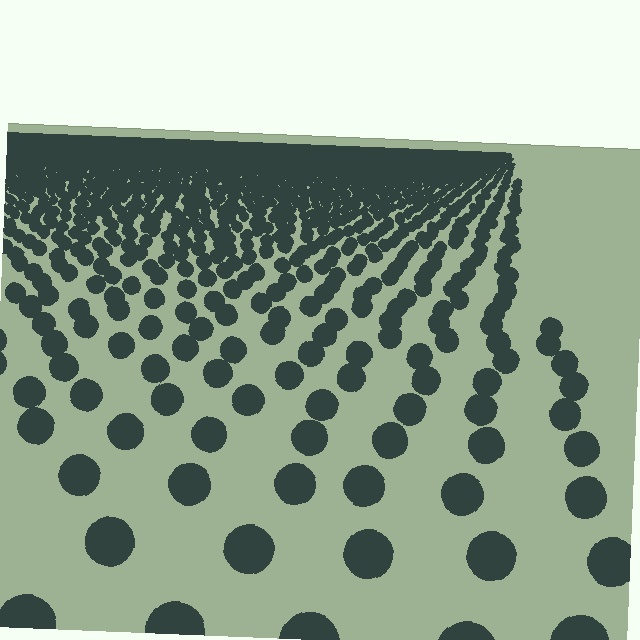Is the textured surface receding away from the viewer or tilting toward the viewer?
The surface is receding away from the viewer. Texture elements get smaller and denser toward the top.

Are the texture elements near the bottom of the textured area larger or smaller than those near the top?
Larger. Near the bottom, elements are closer to the viewer and appear at a bigger on-screen size.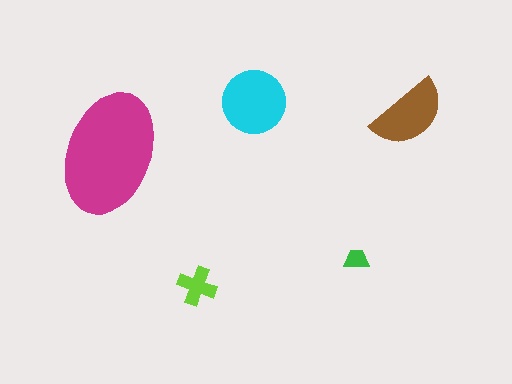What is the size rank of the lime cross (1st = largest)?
4th.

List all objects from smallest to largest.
The green trapezoid, the lime cross, the brown semicircle, the cyan circle, the magenta ellipse.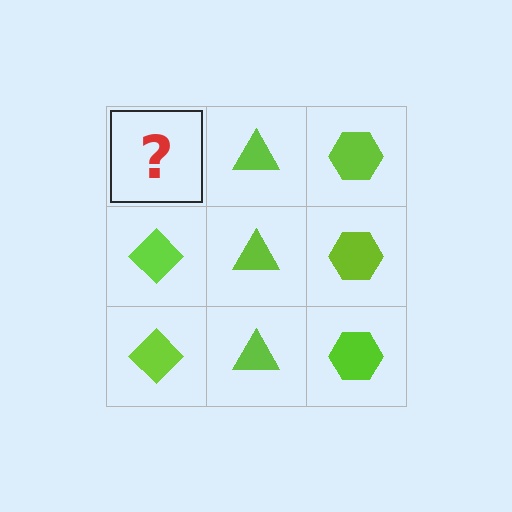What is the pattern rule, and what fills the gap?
The rule is that each column has a consistent shape. The gap should be filled with a lime diamond.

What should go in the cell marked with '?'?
The missing cell should contain a lime diamond.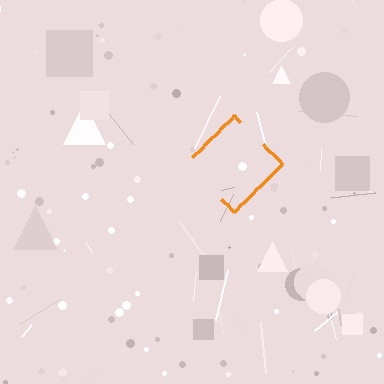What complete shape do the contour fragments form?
The contour fragments form a diamond.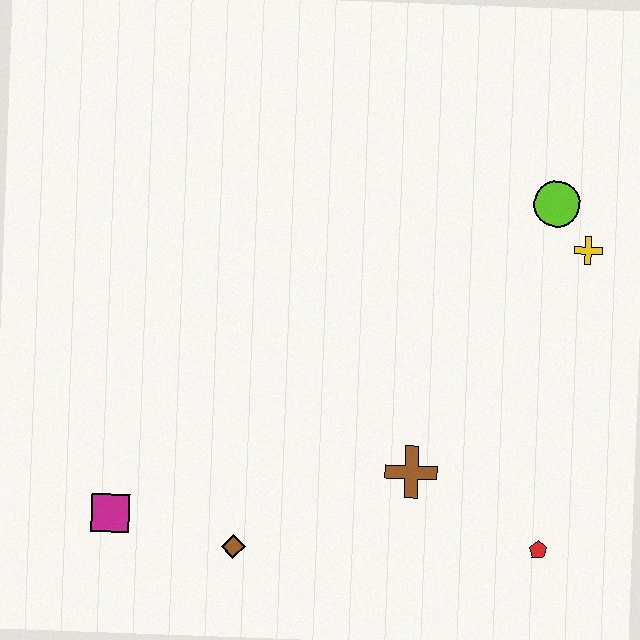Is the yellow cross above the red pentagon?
Yes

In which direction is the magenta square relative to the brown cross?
The magenta square is to the left of the brown cross.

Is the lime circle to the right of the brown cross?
Yes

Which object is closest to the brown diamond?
The magenta square is closest to the brown diamond.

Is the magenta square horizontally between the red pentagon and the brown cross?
No